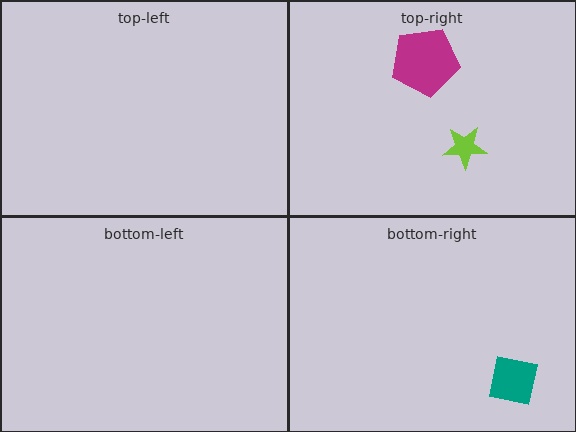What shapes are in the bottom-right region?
The teal square.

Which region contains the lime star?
The top-right region.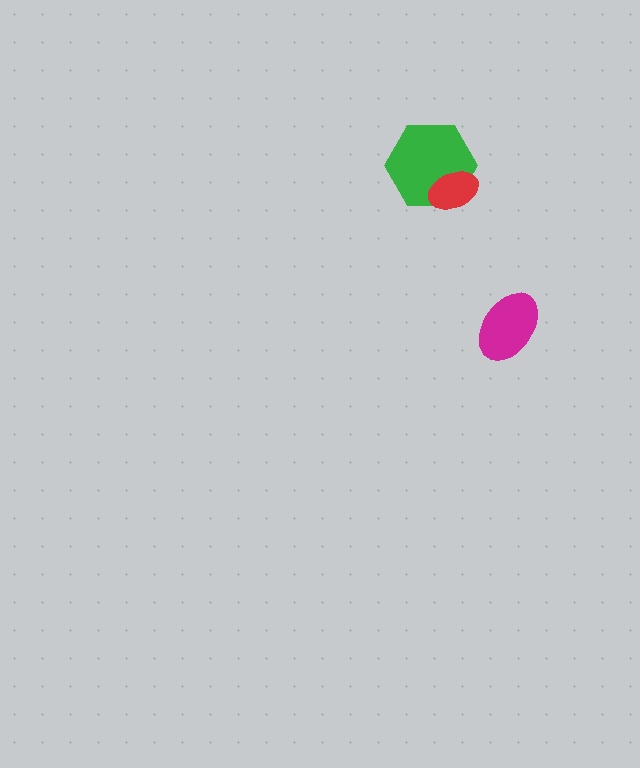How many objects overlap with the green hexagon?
1 object overlaps with the green hexagon.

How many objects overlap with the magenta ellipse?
0 objects overlap with the magenta ellipse.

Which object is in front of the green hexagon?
The red ellipse is in front of the green hexagon.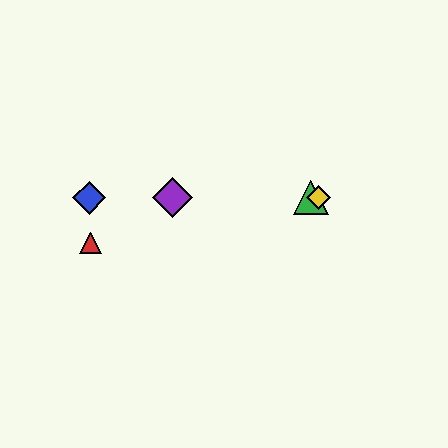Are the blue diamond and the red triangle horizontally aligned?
No, the blue diamond is at y≈198 and the red triangle is at y≈243.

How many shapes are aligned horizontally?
4 shapes (the blue diamond, the green triangle, the yellow diamond, the purple diamond) are aligned horizontally.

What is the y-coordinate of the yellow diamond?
The yellow diamond is at y≈198.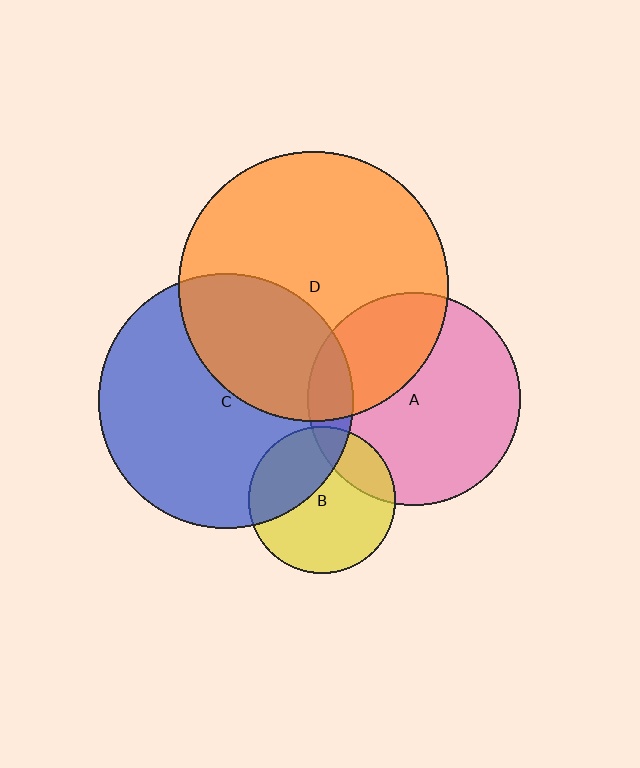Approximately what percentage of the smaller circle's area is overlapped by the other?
Approximately 35%.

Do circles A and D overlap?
Yes.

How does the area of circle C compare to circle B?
Approximately 3.0 times.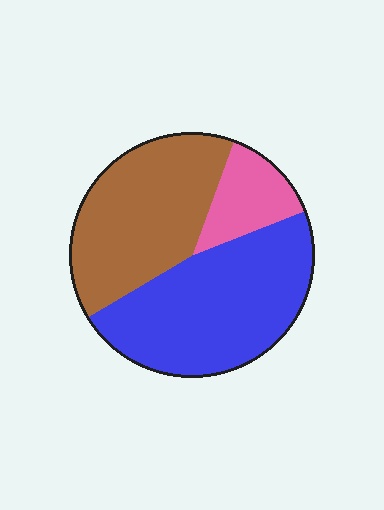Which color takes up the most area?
Blue, at roughly 45%.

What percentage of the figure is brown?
Brown covers around 40% of the figure.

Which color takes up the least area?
Pink, at roughly 15%.